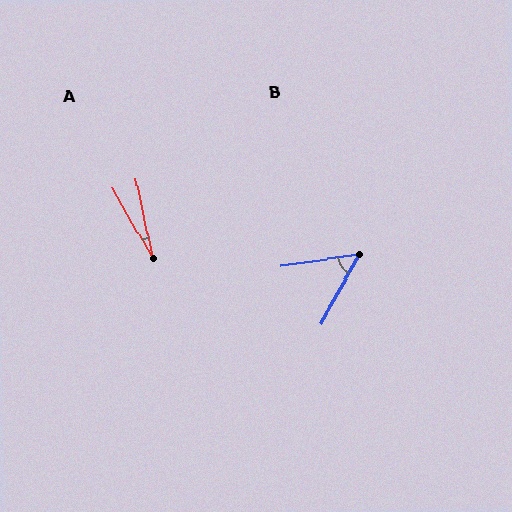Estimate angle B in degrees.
Approximately 53 degrees.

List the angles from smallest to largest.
A (18°), B (53°).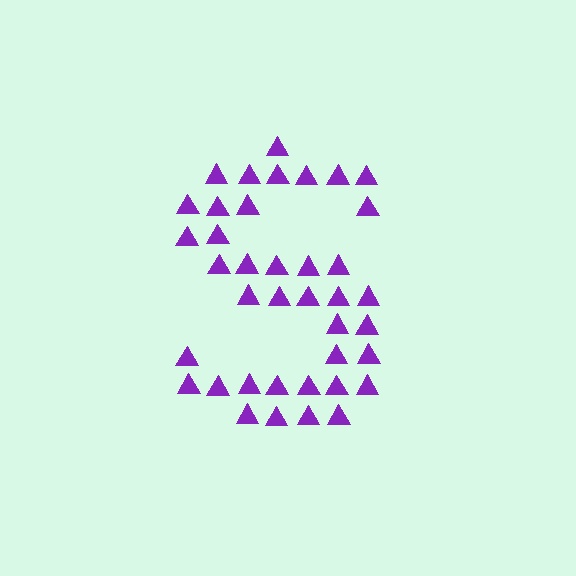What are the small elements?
The small elements are triangles.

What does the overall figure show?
The overall figure shows the letter S.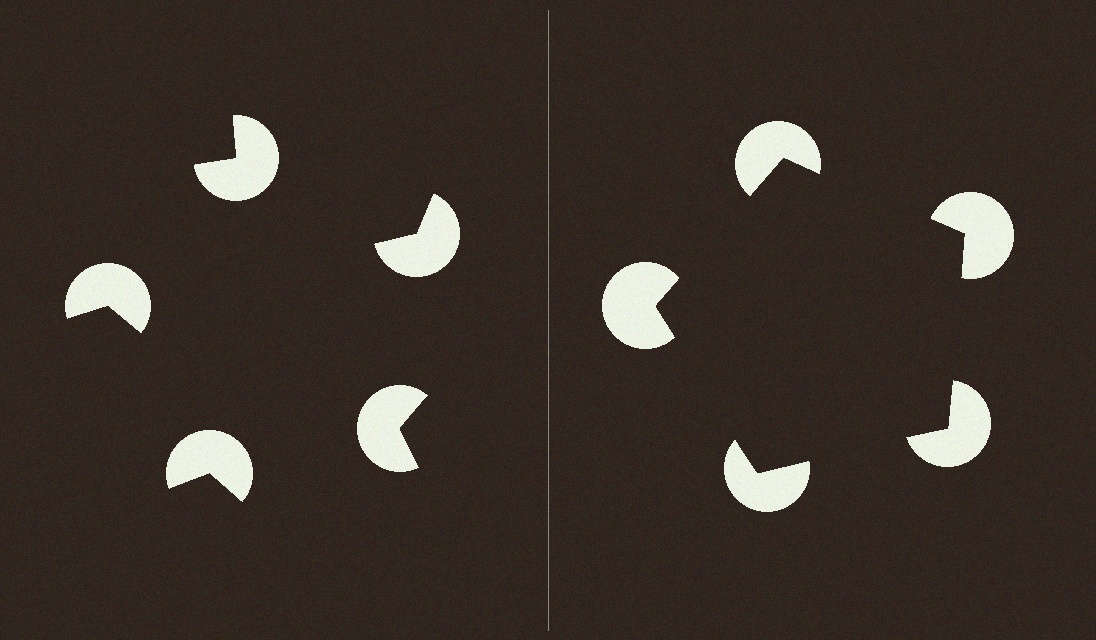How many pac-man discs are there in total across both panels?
10 — 5 on each side.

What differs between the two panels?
The pac-man discs are positioned identically on both sides; only the wedge orientations differ. On the right they align to a pentagon; on the left they are misaligned.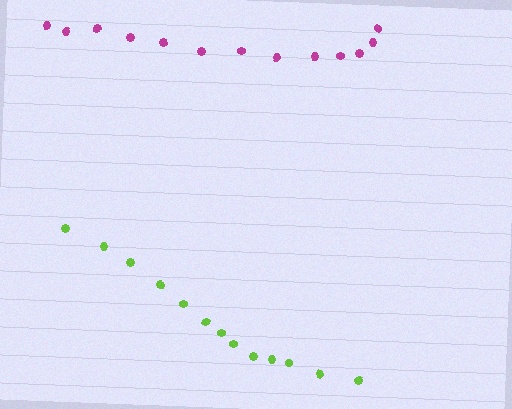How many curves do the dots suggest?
There are 2 distinct paths.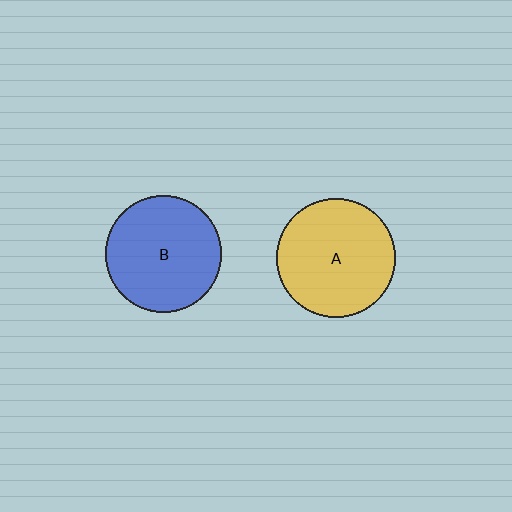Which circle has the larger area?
Circle A (yellow).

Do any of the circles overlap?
No, none of the circles overlap.